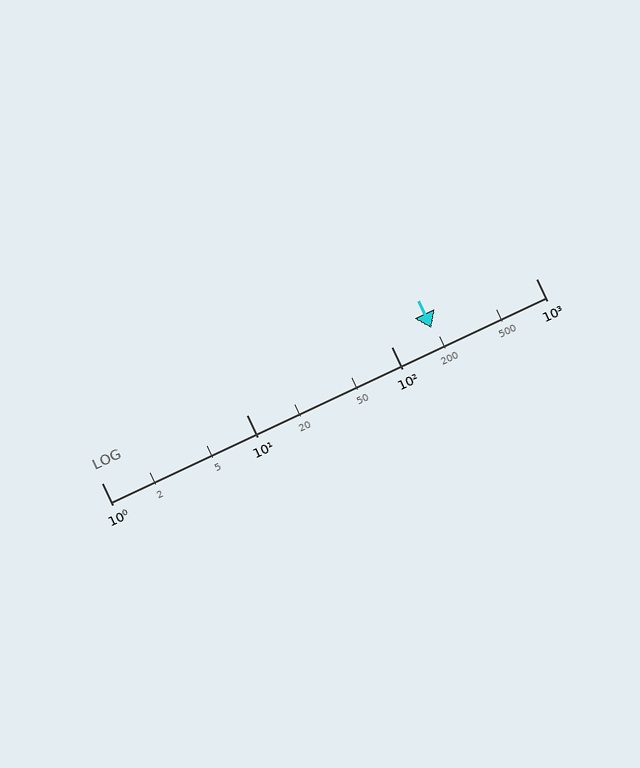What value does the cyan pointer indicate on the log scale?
The pointer indicates approximately 190.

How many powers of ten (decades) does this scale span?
The scale spans 3 decades, from 1 to 1000.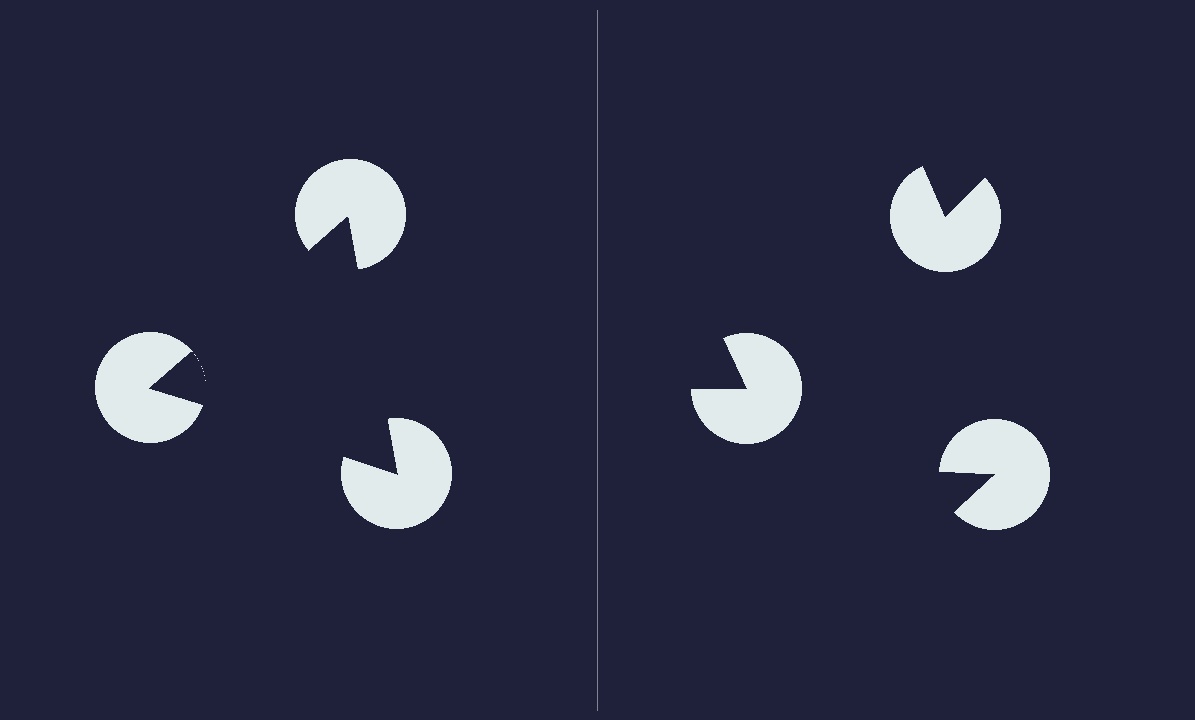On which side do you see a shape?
An illusory triangle appears on the left side. On the right side the wedge cuts are rotated, so no coherent shape forms.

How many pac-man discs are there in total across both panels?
6 — 3 on each side.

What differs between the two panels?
The pac-man discs are positioned identically on both sides; only the wedge orientations differ. On the left they align to a triangle; on the right they are misaligned.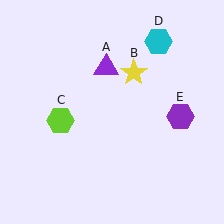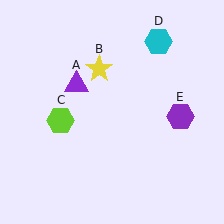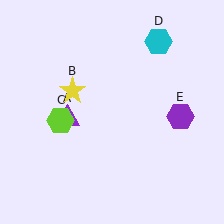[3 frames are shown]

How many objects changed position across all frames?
2 objects changed position: purple triangle (object A), yellow star (object B).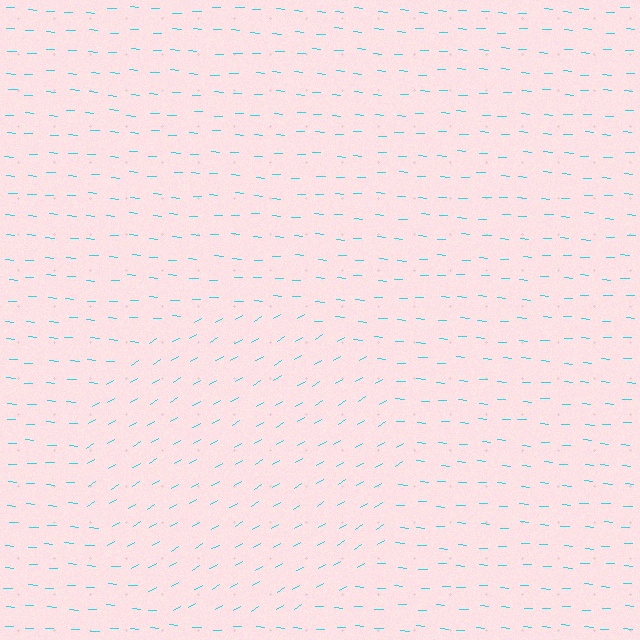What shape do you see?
I see a circle.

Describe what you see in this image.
The image is filled with small cyan line segments. A circle region in the image has lines oriented differently from the surrounding lines, creating a visible texture boundary.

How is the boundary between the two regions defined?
The boundary is defined purely by a change in line orientation (approximately 34 degrees difference). All lines are the same color and thickness.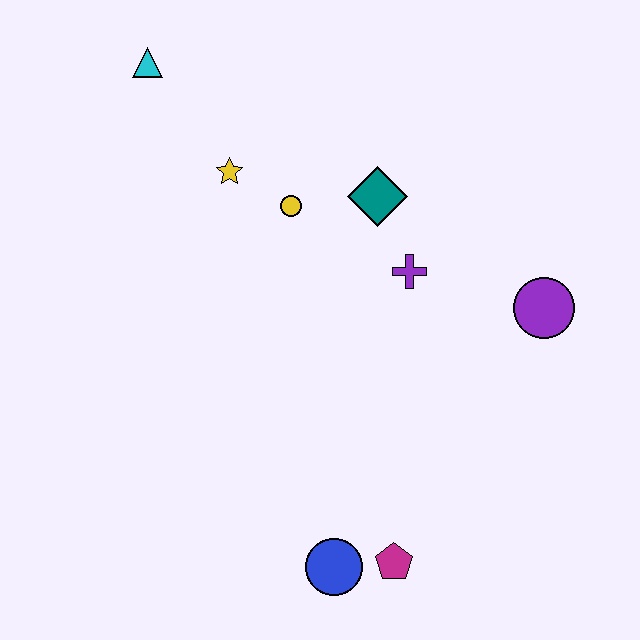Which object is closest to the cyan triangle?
The yellow star is closest to the cyan triangle.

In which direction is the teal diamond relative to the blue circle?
The teal diamond is above the blue circle.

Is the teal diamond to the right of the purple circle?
No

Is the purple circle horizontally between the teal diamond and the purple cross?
No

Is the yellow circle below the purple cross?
No